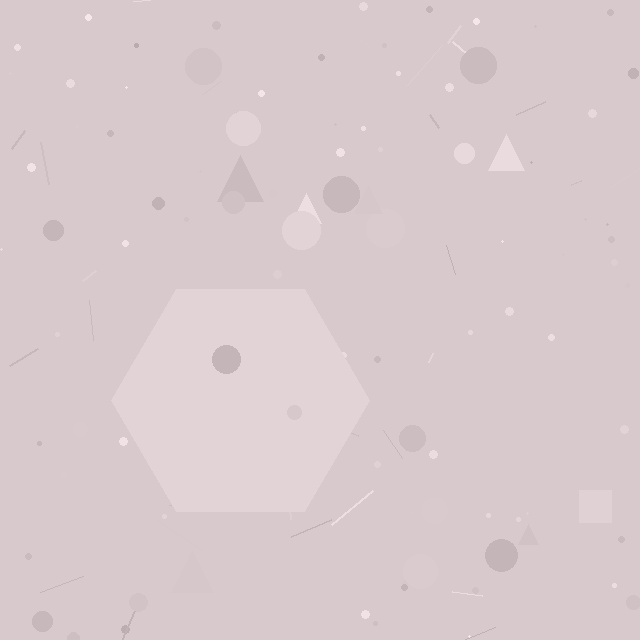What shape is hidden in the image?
A hexagon is hidden in the image.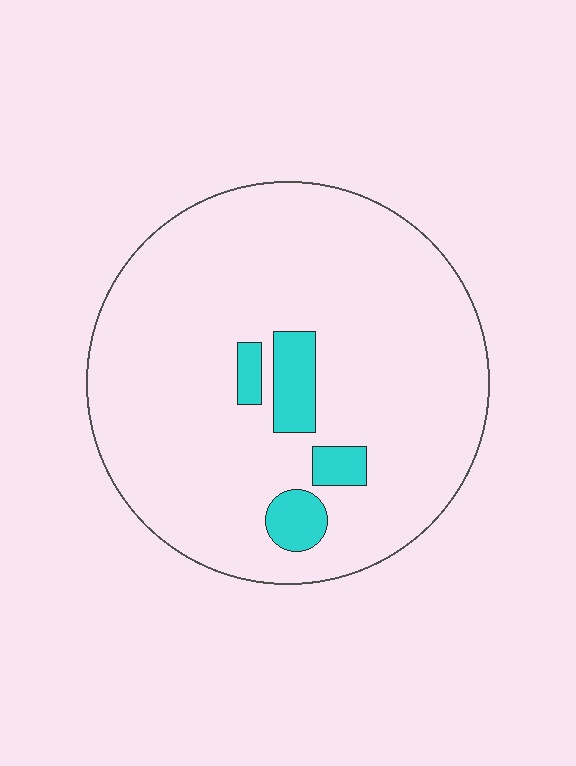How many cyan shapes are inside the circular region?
4.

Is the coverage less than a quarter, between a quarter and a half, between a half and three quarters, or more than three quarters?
Less than a quarter.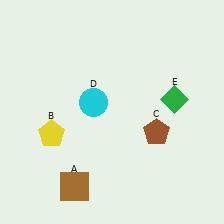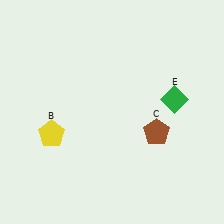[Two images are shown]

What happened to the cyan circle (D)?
The cyan circle (D) was removed in Image 2. It was in the top-left area of Image 1.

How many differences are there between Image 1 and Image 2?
There are 2 differences between the two images.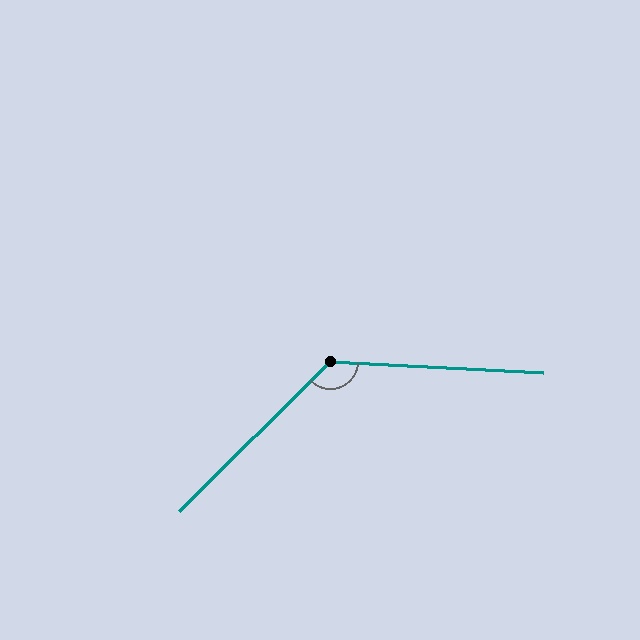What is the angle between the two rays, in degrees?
Approximately 132 degrees.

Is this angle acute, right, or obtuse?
It is obtuse.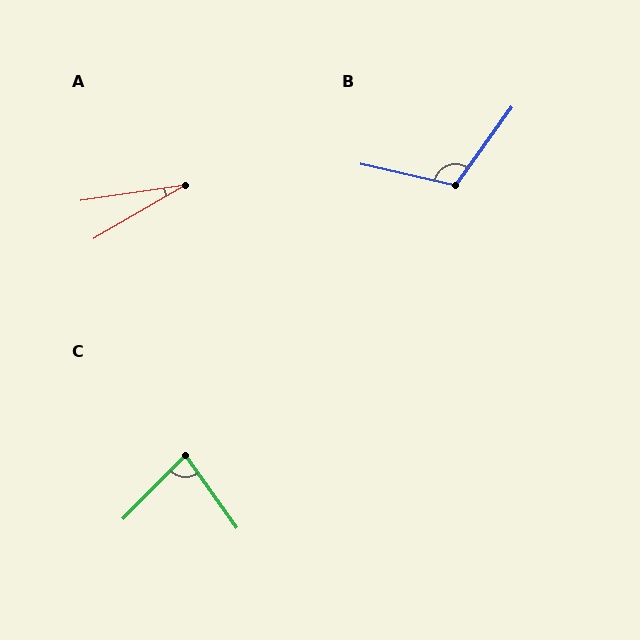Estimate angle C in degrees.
Approximately 80 degrees.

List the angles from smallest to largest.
A (22°), C (80°), B (113°).